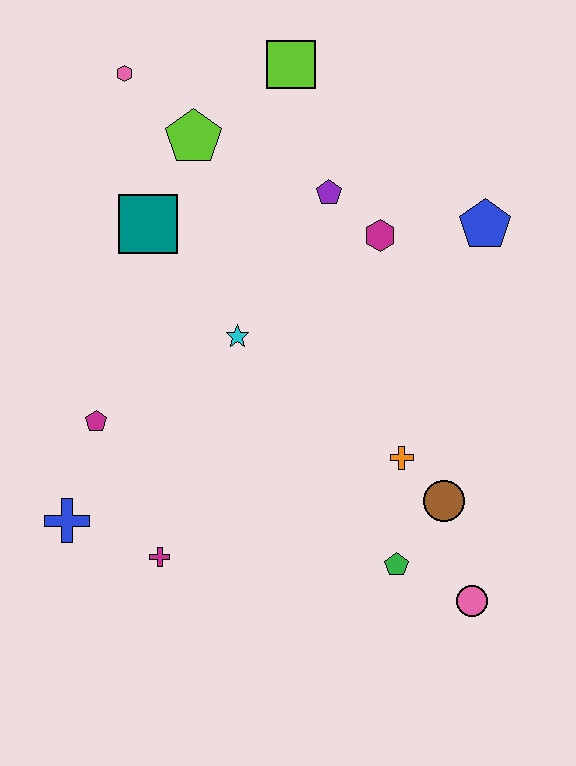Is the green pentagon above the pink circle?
Yes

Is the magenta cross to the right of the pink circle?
No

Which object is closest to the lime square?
The lime pentagon is closest to the lime square.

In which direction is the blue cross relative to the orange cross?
The blue cross is to the left of the orange cross.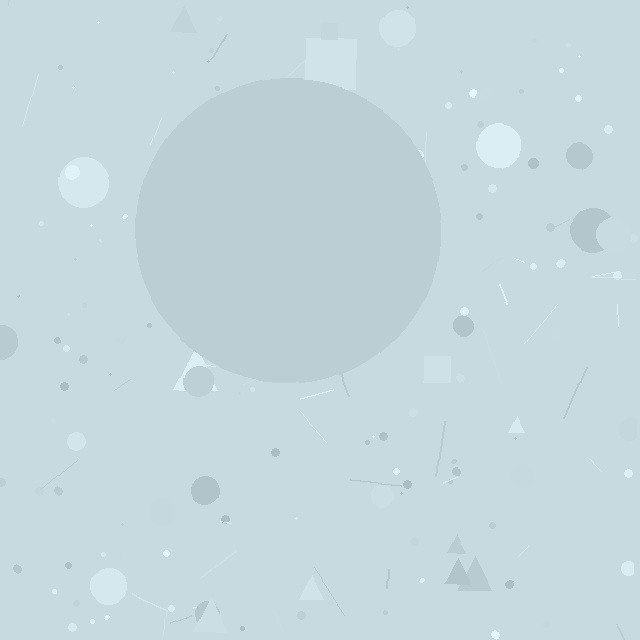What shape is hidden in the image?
A circle is hidden in the image.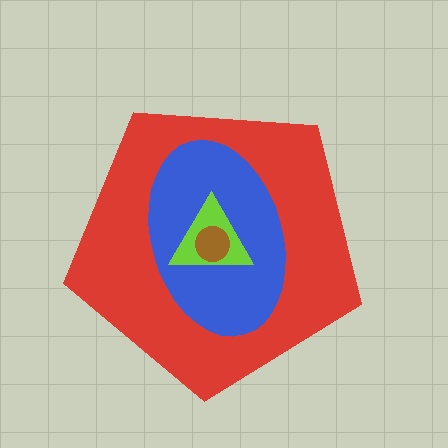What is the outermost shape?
The red pentagon.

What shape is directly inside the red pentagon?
The blue ellipse.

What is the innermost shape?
The brown circle.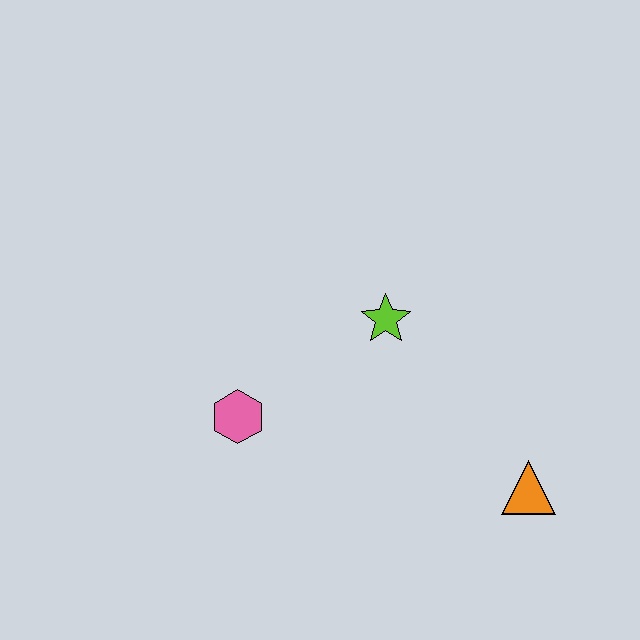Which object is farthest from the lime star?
The orange triangle is farthest from the lime star.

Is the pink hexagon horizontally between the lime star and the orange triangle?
No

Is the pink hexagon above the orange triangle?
Yes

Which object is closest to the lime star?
The pink hexagon is closest to the lime star.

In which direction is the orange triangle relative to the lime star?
The orange triangle is below the lime star.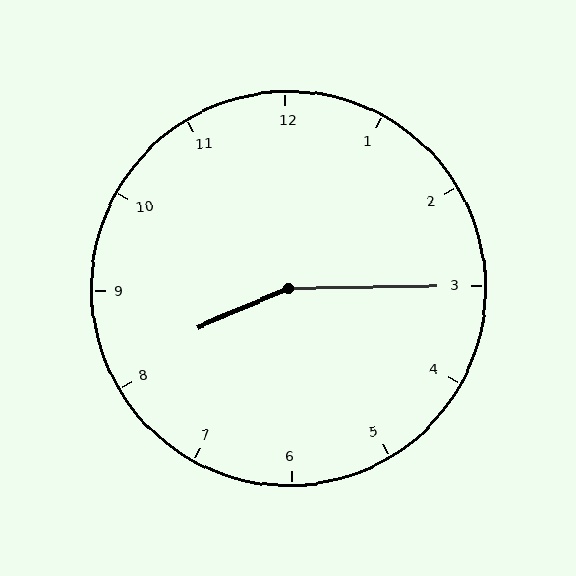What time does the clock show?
8:15.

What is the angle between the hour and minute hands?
Approximately 158 degrees.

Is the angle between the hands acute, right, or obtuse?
It is obtuse.